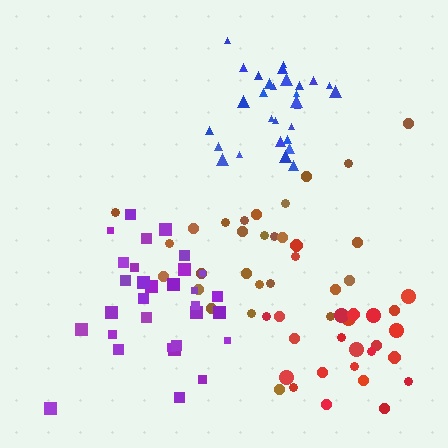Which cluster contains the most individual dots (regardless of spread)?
Purple (31).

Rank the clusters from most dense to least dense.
blue, purple, brown, red.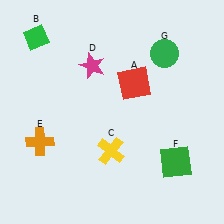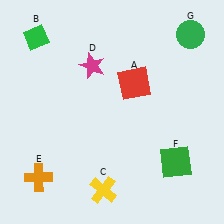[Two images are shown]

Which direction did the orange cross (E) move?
The orange cross (E) moved down.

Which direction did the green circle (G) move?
The green circle (G) moved right.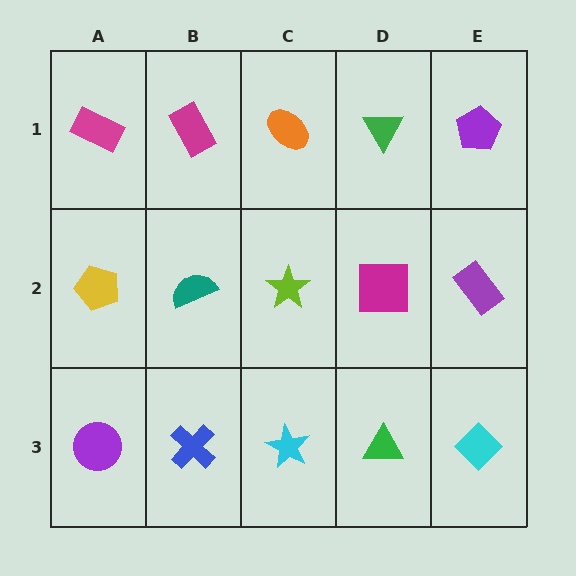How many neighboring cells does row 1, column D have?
3.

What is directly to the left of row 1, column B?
A magenta rectangle.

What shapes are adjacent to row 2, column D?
A green triangle (row 1, column D), a green triangle (row 3, column D), a lime star (row 2, column C), a purple rectangle (row 2, column E).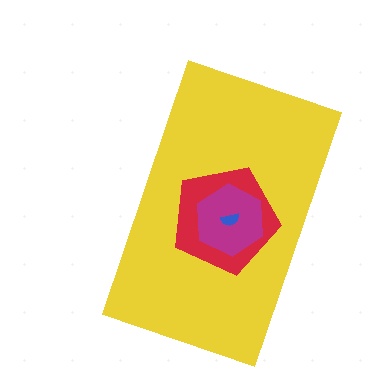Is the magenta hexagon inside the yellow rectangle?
Yes.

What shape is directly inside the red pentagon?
The magenta hexagon.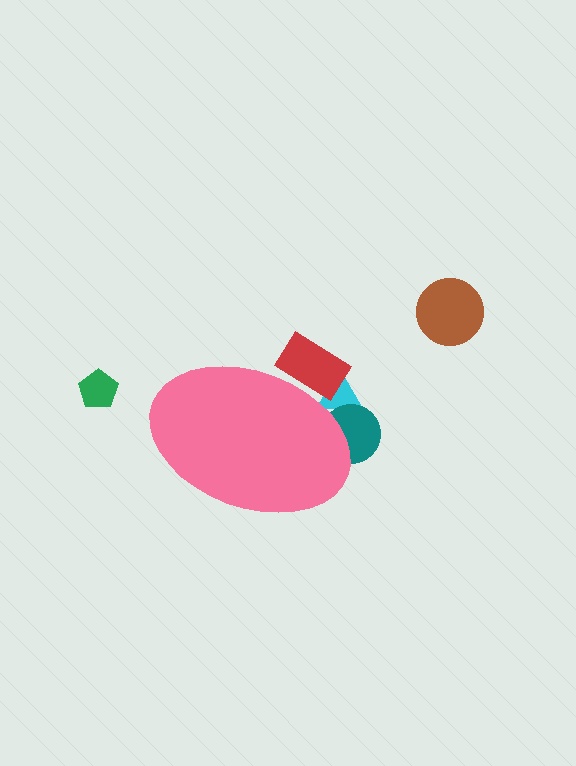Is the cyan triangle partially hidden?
Yes, the cyan triangle is partially hidden behind the pink ellipse.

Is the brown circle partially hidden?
No, the brown circle is fully visible.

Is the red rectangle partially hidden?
Yes, the red rectangle is partially hidden behind the pink ellipse.